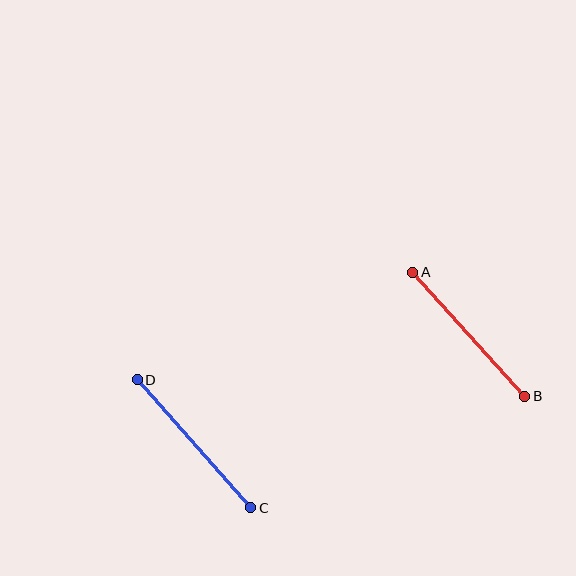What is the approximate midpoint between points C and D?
The midpoint is at approximately (194, 444) pixels.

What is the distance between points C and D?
The distance is approximately 171 pixels.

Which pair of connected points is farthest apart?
Points C and D are farthest apart.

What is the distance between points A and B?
The distance is approximately 167 pixels.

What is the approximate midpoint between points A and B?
The midpoint is at approximately (469, 334) pixels.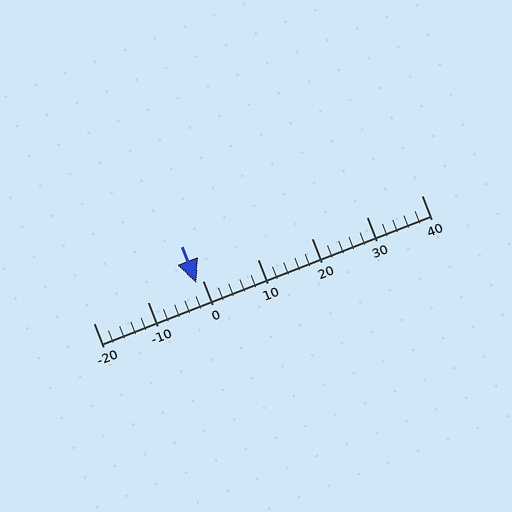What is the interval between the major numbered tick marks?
The major tick marks are spaced 10 units apart.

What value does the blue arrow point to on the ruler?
The blue arrow points to approximately -1.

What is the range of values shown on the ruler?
The ruler shows values from -20 to 40.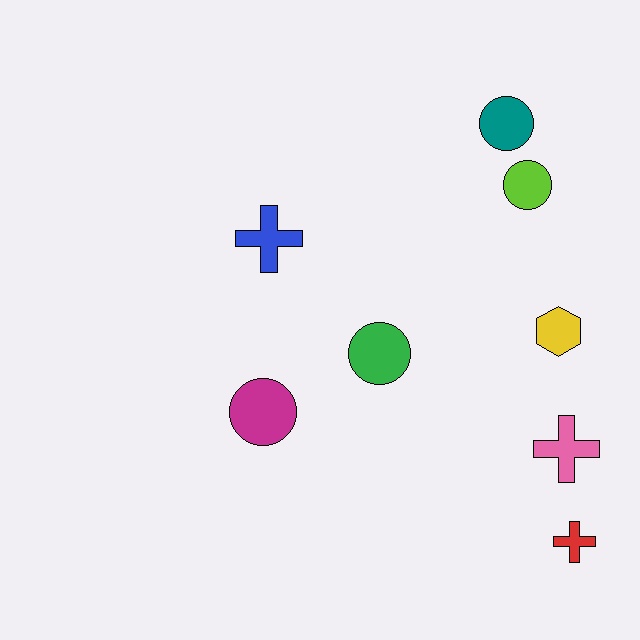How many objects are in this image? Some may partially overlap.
There are 8 objects.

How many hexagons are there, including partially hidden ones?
There is 1 hexagon.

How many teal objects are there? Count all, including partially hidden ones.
There is 1 teal object.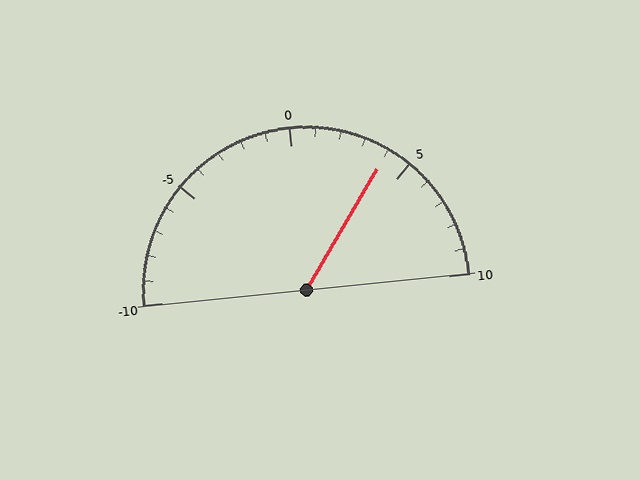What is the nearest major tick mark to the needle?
The nearest major tick mark is 5.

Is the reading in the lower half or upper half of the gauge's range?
The reading is in the upper half of the range (-10 to 10).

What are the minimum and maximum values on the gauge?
The gauge ranges from -10 to 10.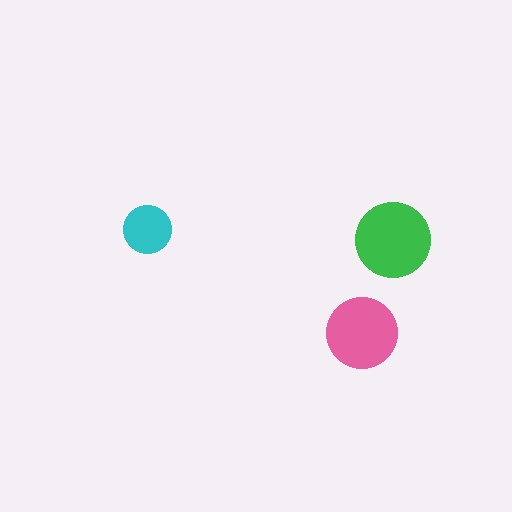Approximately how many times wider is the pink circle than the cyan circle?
About 1.5 times wider.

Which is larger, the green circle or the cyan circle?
The green one.